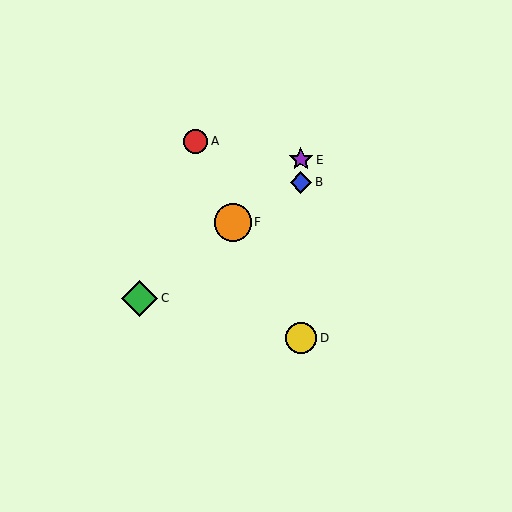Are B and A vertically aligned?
No, B is at x≈301 and A is at x≈196.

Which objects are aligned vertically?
Objects B, D, E are aligned vertically.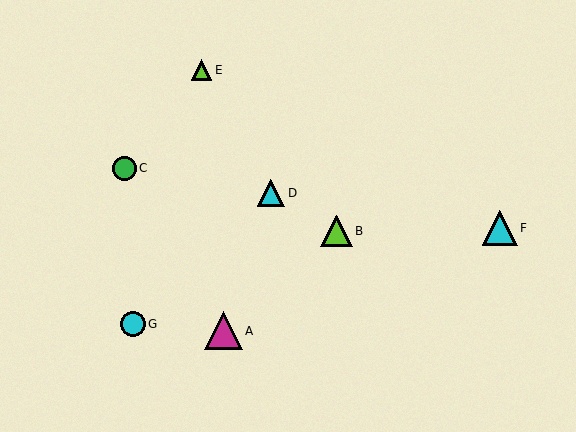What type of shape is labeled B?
Shape B is a lime triangle.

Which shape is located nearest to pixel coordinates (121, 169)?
The green circle (labeled C) at (124, 168) is nearest to that location.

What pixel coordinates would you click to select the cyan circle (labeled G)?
Click at (133, 324) to select the cyan circle G.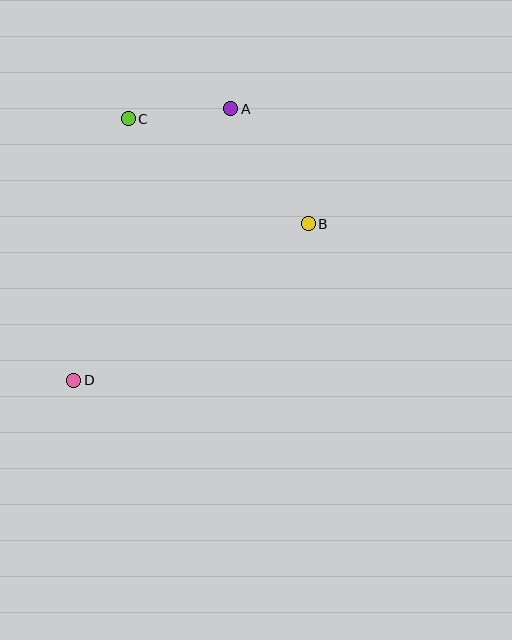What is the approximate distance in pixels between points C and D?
The distance between C and D is approximately 267 pixels.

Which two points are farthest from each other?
Points A and D are farthest from each other.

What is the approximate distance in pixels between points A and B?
The distance between A and B is approximately 139 pixels.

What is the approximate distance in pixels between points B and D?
The distance between B and D is approximately 282 pixels.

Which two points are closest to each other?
Points A and C are closest to each other.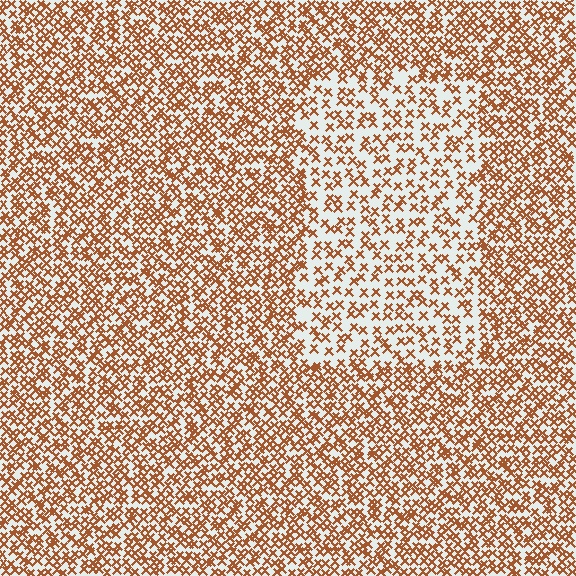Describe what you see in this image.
The image contains small brown elements arranged at two different densities. A rectangle-shaped region is visible where the elements are less densely packed than the surrounding area.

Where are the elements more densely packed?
The elements are more densely packed outside the rectangle boundary.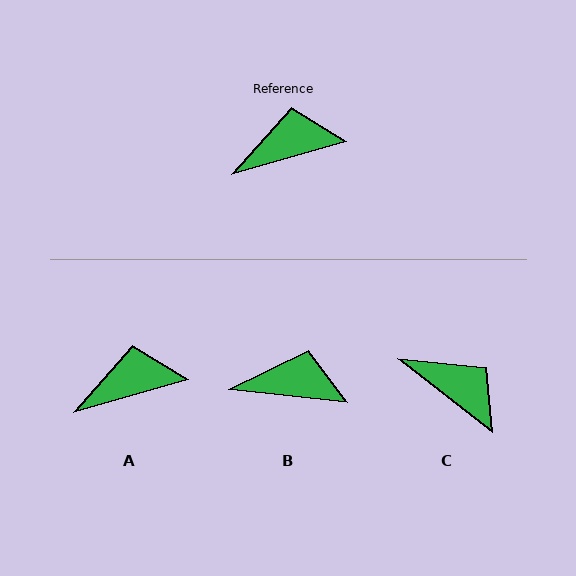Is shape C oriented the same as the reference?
No, it is off by about 54 degrees.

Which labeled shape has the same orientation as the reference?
A.